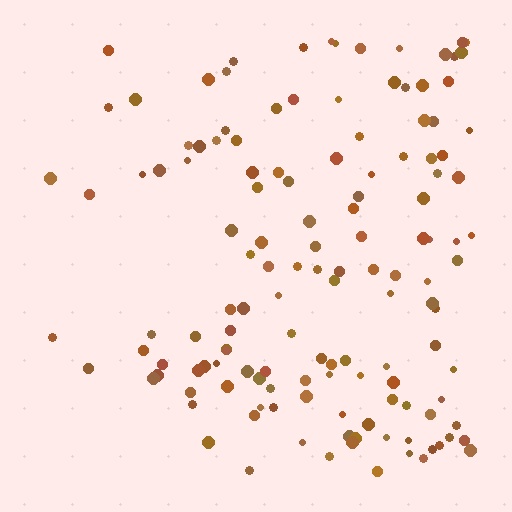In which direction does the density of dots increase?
From left to right, with the right side densest.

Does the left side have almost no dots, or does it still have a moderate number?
Still a moderate number, just noticeably fewer than the right.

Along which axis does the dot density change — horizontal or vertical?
Horizontal.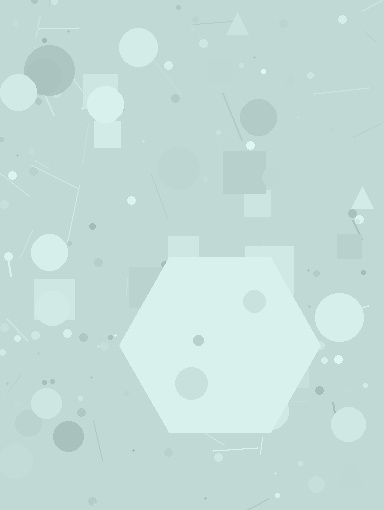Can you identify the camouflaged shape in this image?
The camouflaged shape is a hexagon.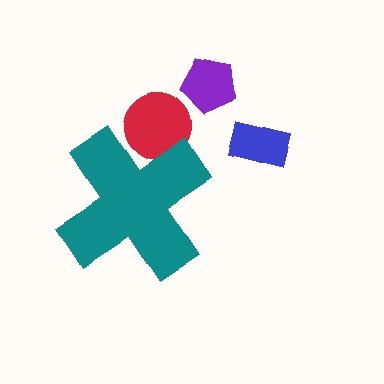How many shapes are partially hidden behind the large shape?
1 shape is partially hidden.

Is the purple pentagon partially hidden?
No, the purple pentagon is fully visible.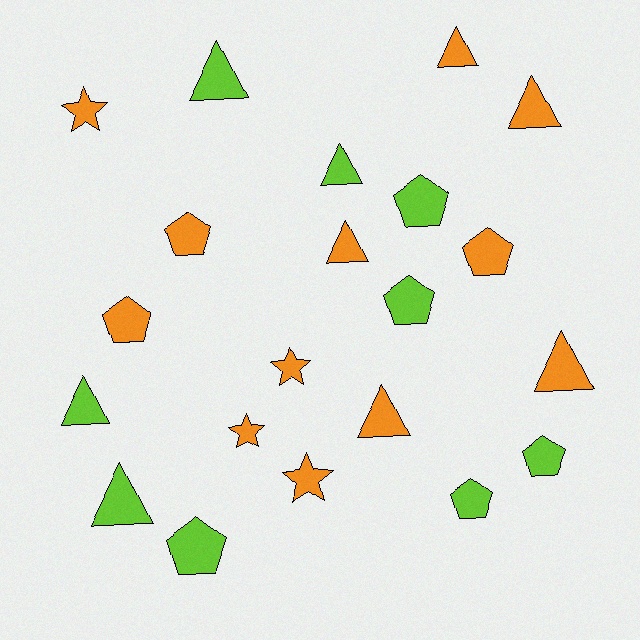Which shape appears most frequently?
Triangle, with 9 objects.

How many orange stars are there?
There are 4 orange stars.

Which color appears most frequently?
Orange, with 12 objects.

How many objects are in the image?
There are 21 objects.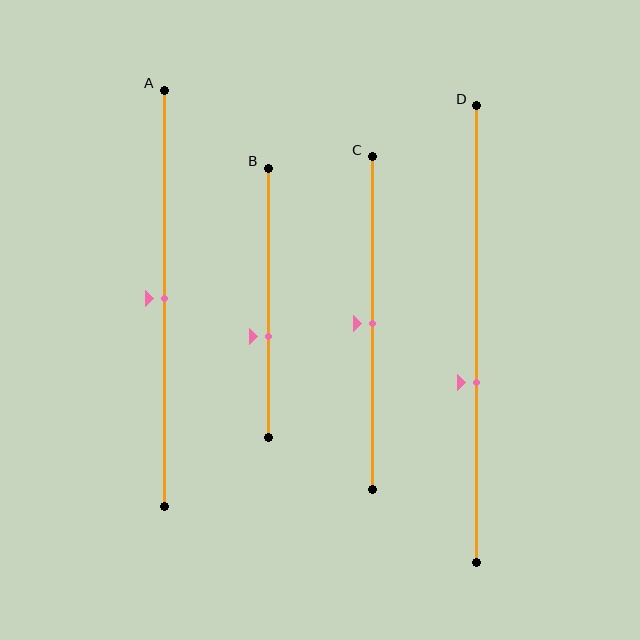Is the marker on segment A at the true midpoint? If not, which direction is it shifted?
Yes, the marker on segment A is at the true midpoint.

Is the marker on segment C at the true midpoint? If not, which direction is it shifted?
Yes, the marker on segment C is at the true midpoint.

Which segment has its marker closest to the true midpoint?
Segment A has its marker closest to the true midpoint.